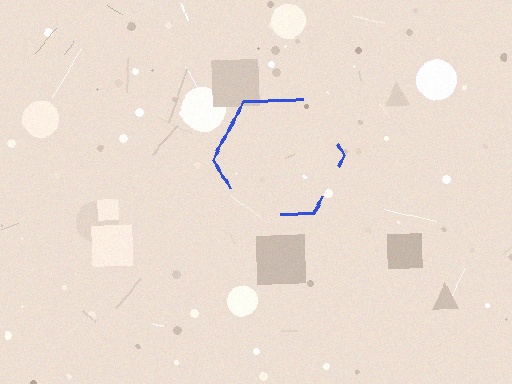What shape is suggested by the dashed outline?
The dashed outline suggests a hexagon.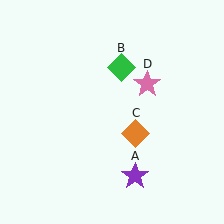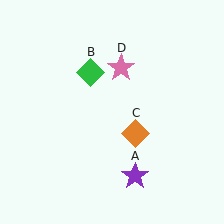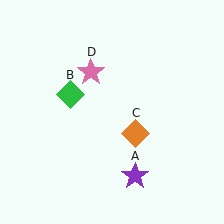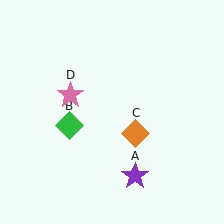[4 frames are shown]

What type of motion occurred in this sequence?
The green diamond (object B), pink star (object D) rotated counterclockwise around the center of the scene.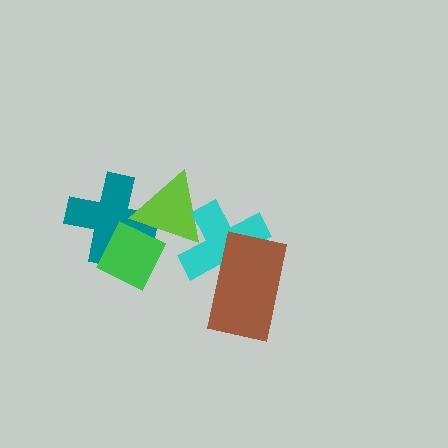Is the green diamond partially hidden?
No, no other shape covers it.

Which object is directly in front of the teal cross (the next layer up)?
The lime triangle is directly in front of the teal cross.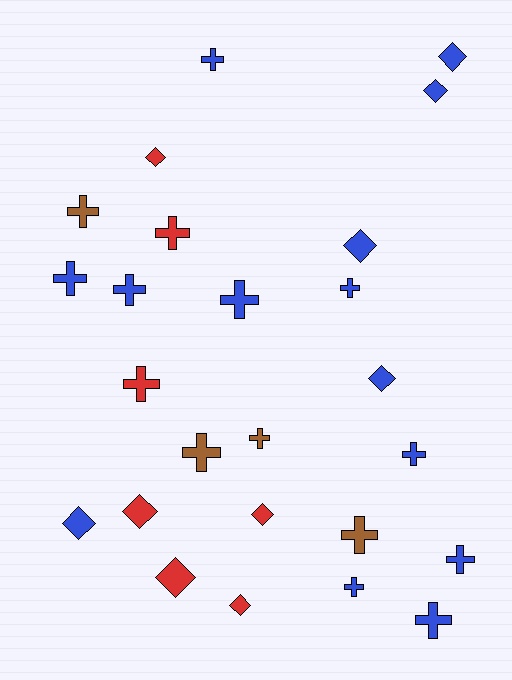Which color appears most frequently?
Blue, with 14 objects.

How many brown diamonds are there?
There are no brown diamonds.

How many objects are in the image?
There are 25 objects.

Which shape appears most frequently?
Cross, with 15 objects.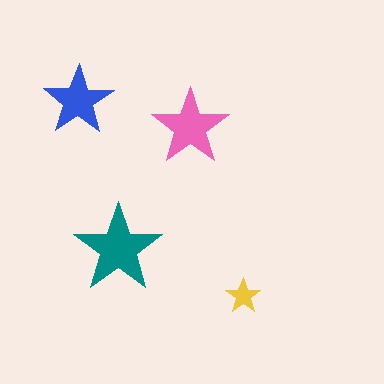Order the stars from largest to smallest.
the teal one, the pink one, the blue one, the yellow one.